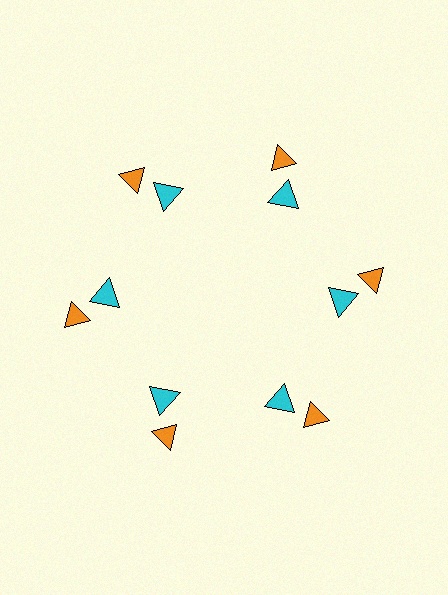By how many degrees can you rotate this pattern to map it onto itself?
The pattern maps onto itself every 60 degrees of rotation.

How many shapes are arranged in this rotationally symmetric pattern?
There are 12 shapes, arranged in 6 groups of 2.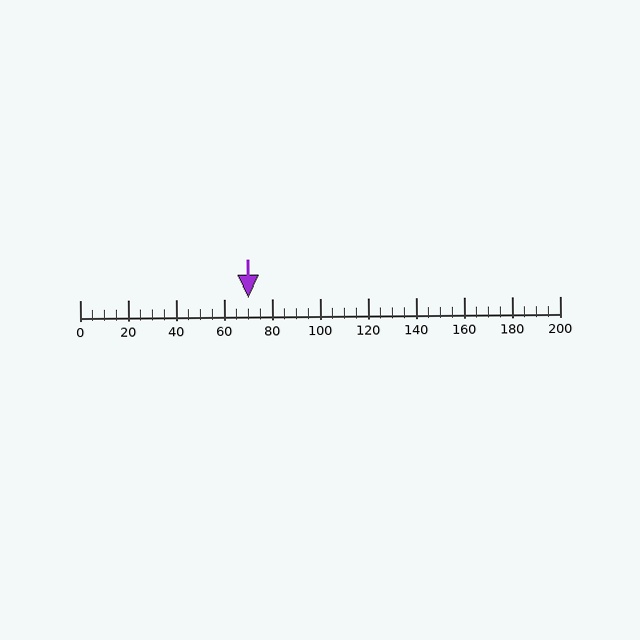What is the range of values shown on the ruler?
The ruler shows values from 0 to 200.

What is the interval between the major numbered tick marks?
The major tick marks are spaced 20 units apart.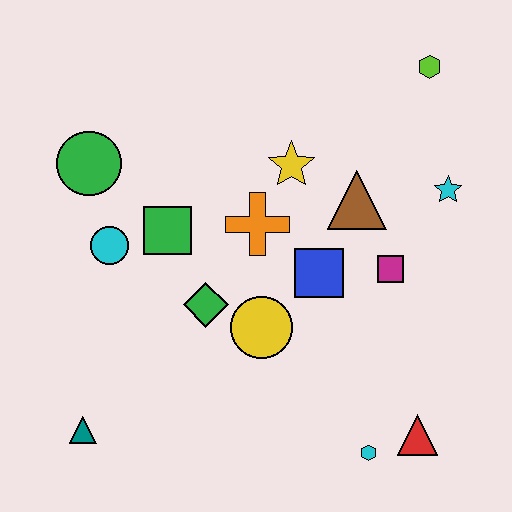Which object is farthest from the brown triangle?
The teal triangle is farthest from the brown triangle.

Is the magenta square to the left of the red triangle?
Yes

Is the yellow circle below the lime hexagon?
Yes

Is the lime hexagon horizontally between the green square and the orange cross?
No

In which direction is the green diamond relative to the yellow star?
The green diamond is below the yellow star.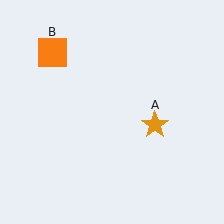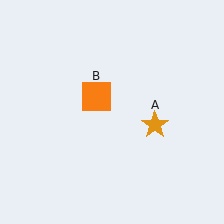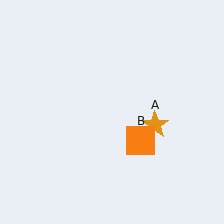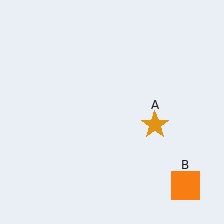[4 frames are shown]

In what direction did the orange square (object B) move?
The orange square (object B) moved down and to the right.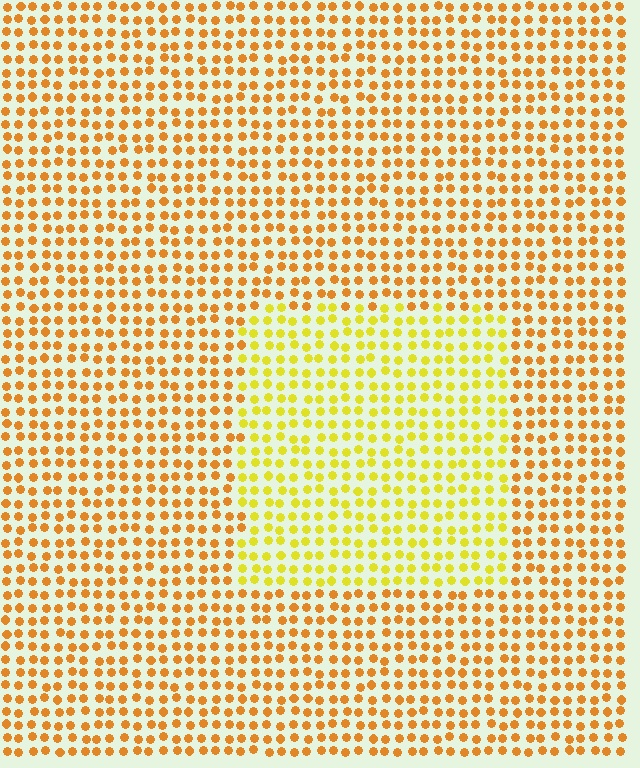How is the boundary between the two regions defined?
The boundary is defined purely by a slight shift in hue (about 30 degrees). Spacing, size, and orientation are identical on both sides.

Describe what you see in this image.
The image is filled with small orange elements in a uniform arrangement. A rectangle-shaped region is visible where the elements are tinted to a slightly different hue, forming a subtle color boundary.